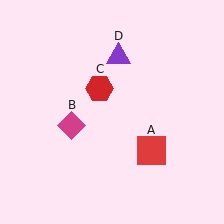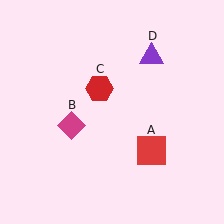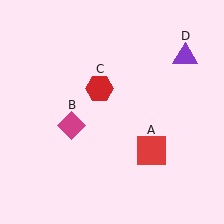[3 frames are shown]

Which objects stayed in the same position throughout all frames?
Red square (object A) and magenta diamond (object B) and red hexagon (object C) remained stationary.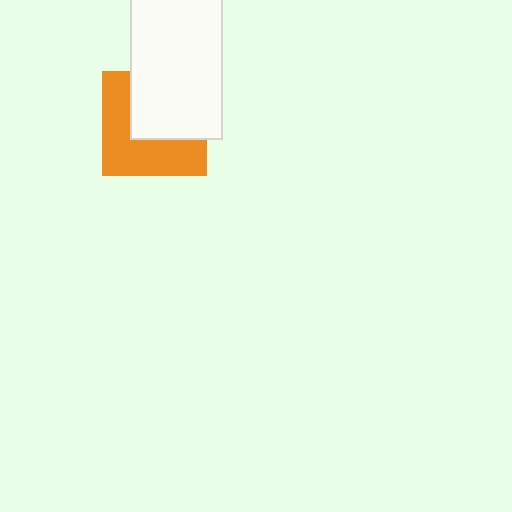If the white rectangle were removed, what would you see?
You would see the complete orange square.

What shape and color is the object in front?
The object in front is a white rectangle.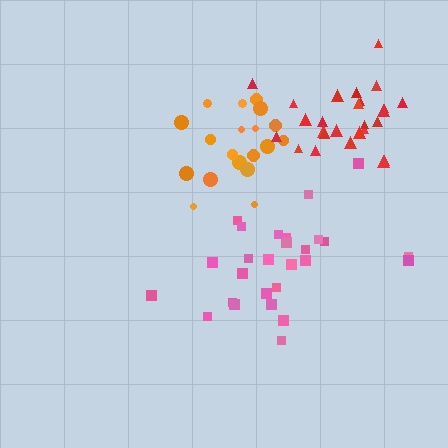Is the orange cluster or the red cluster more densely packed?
Red.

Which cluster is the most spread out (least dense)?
Pink.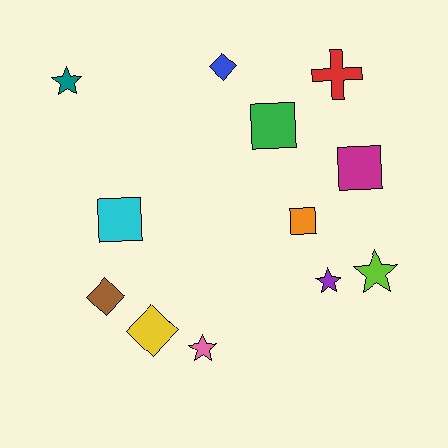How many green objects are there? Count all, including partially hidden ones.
There is 1 green object.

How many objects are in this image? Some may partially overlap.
There are 12 objects.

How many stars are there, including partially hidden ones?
There are 4 stars.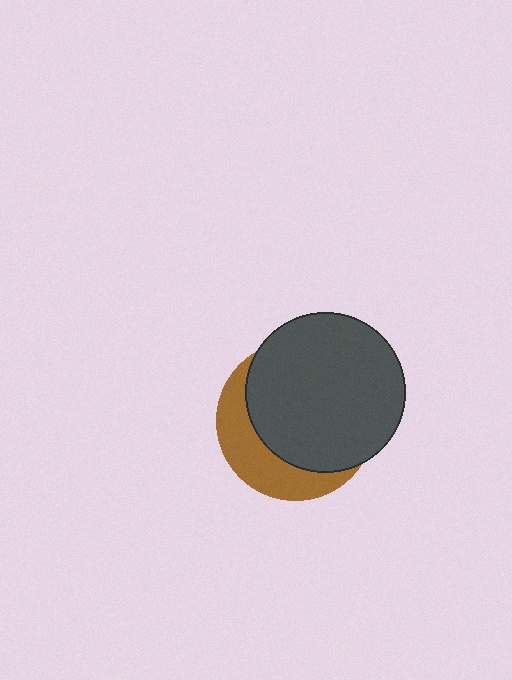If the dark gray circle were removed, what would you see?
You would see the complete brown circle.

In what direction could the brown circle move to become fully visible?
The brown circle could move toward the lower-left. That would shift it out from behind the dark gray circle entirely.